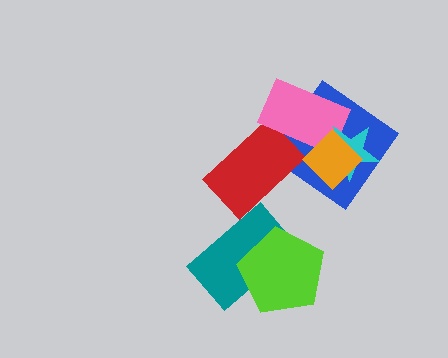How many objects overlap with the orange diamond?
3 objects overlap with the orange diamond.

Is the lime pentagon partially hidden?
No, no other shape covers it.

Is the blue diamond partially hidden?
Yes, it is partially covered by another shape.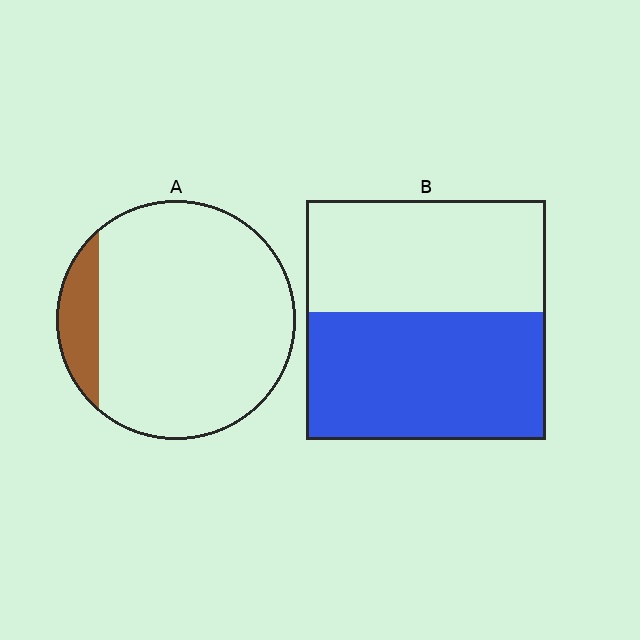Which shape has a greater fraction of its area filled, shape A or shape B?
Shape B.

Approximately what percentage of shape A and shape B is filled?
A is approximately 10% and B is approximately 55%.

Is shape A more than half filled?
No.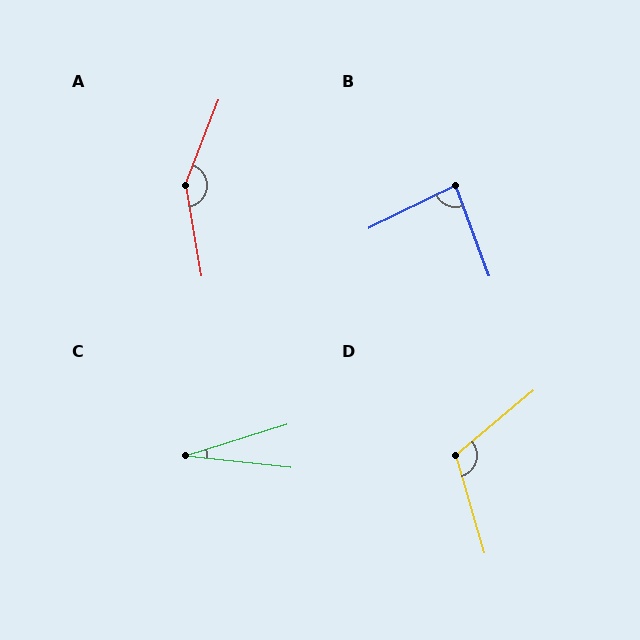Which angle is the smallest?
C, at approximately 24 degrees.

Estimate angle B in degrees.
Approximately 84 degrees.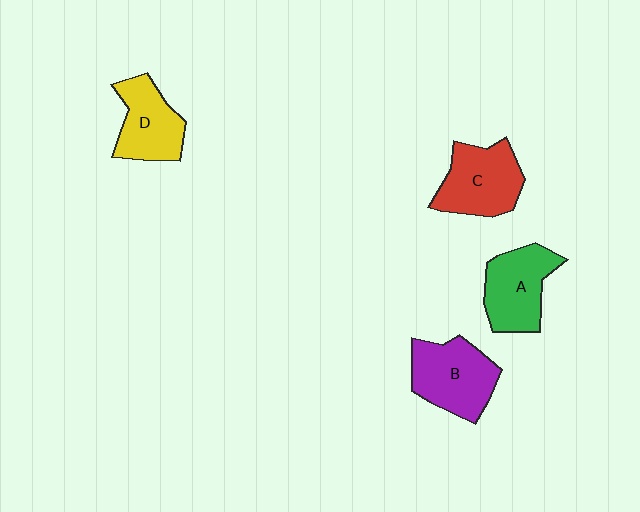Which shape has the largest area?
Shape B (purple).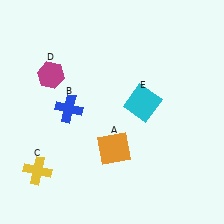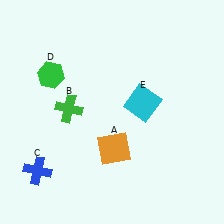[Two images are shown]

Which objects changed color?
B changed from blue to green. C changed from yellow to blue. D changed from magenta to green.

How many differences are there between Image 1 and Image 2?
There are 3 differences between the two images.